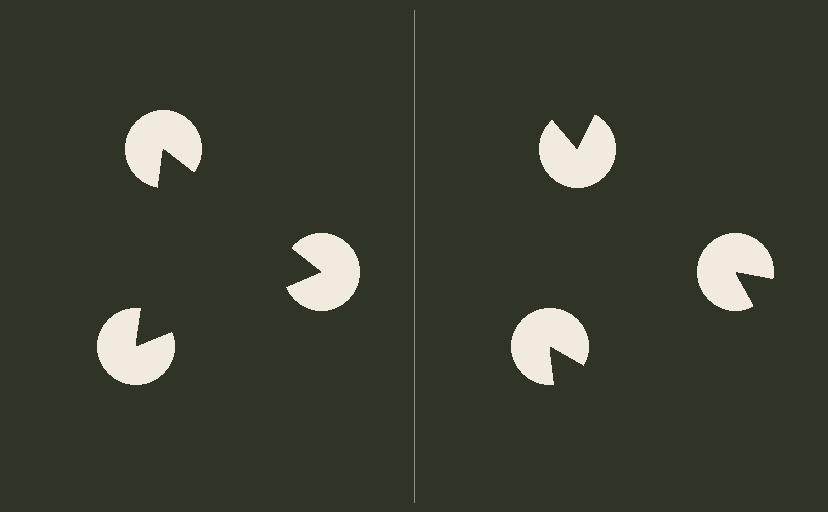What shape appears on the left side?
An illusory triangle.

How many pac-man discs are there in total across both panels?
6 — 3 on each side.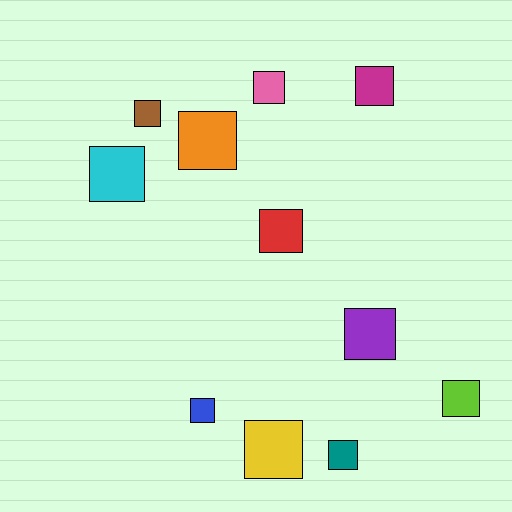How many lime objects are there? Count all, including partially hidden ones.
There is 1 lime object.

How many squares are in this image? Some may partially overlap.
There are 11 squares.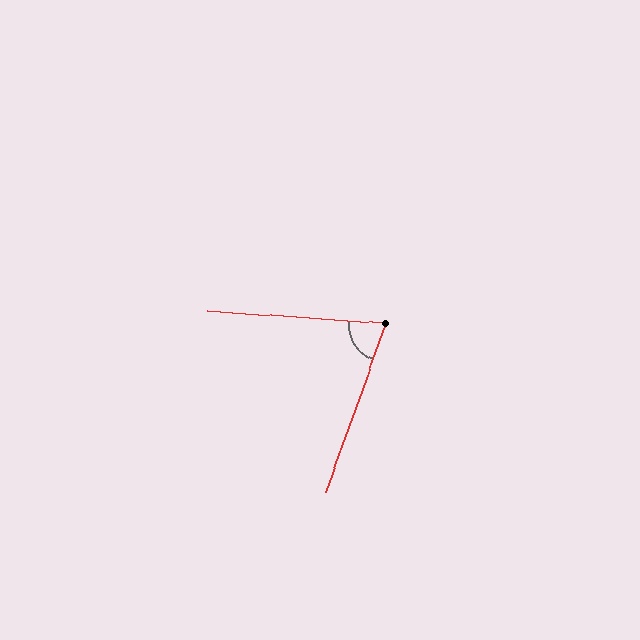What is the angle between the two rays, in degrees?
Approximately 74 degrees.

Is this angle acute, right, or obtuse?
It is acute.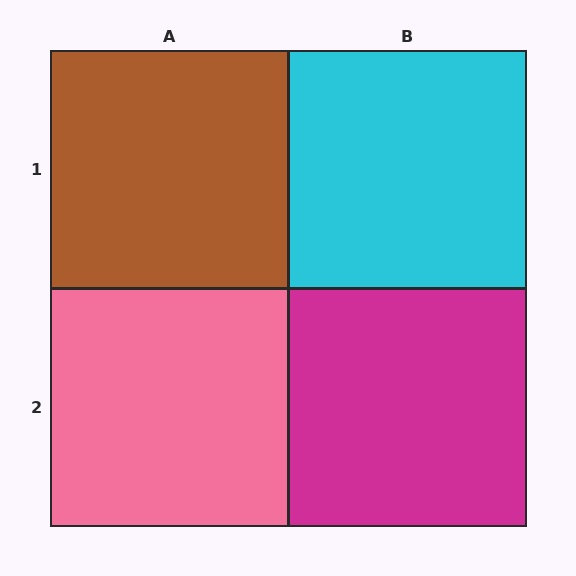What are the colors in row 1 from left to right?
Brown, cyan.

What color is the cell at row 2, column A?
Pink.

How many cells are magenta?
1 cell is magenta.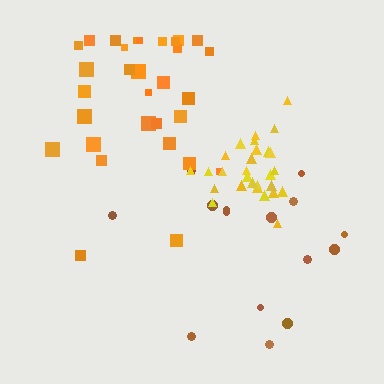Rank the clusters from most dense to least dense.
yellow, orange, brown.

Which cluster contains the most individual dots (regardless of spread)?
Orange (31).